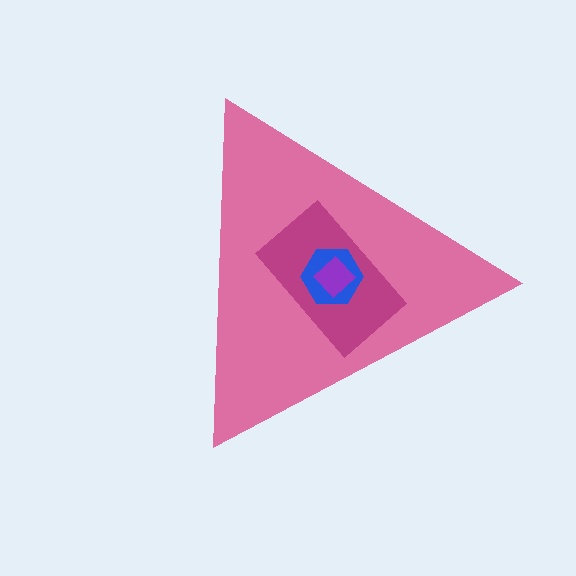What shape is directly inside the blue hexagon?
The purple diamond.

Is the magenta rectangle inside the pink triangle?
Yes.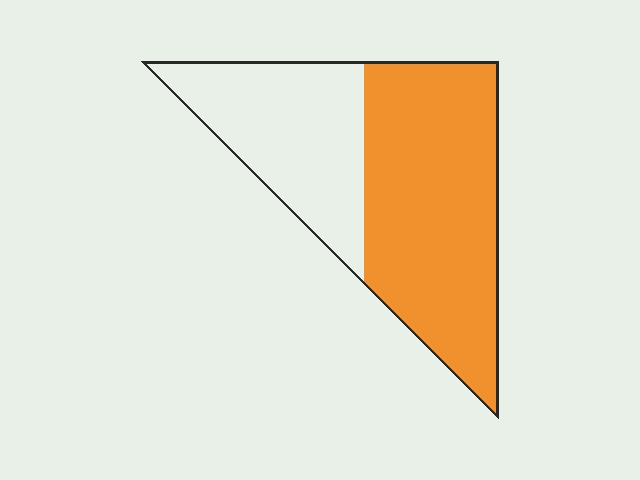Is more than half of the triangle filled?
Yes.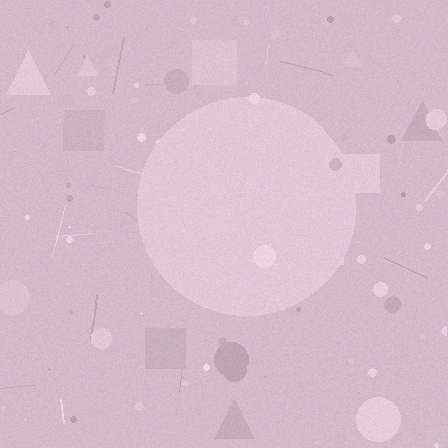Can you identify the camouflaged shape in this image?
The camouflaged shape is a circle.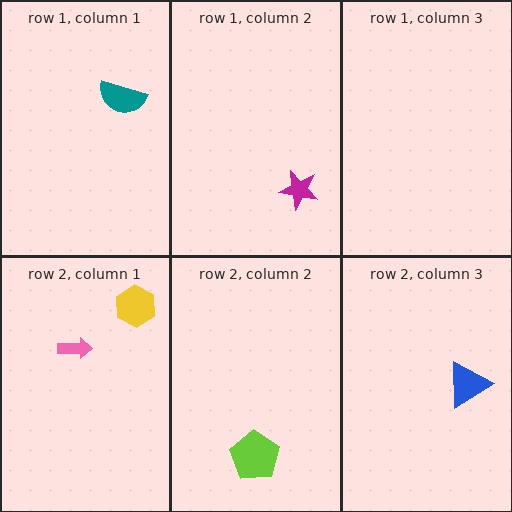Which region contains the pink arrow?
The row 2, column 1 region.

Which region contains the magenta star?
The row 1, column 2 region.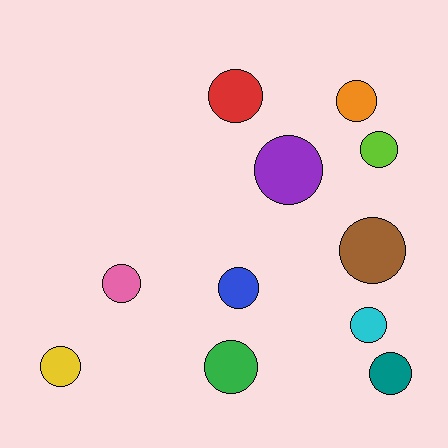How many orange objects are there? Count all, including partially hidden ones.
There is 1 orange object.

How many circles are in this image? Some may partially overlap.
There are 11 circles.